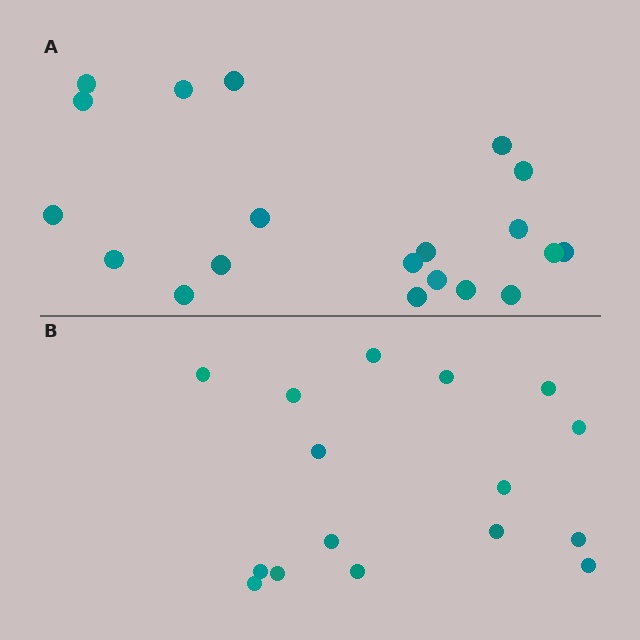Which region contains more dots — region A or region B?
Region A (the top region) has more dots.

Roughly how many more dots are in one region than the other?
Region A has about 4 more dots than region B.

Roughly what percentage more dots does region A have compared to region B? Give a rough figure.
About 25% more.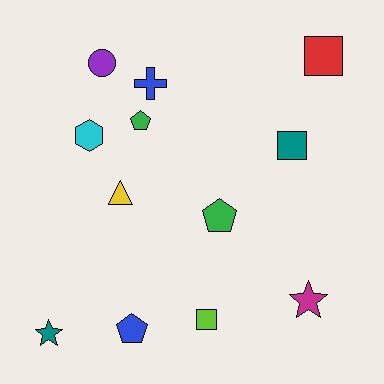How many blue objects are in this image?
There are 2 blue objects.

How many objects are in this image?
There are 12 objects.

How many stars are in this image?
There are 2 stars.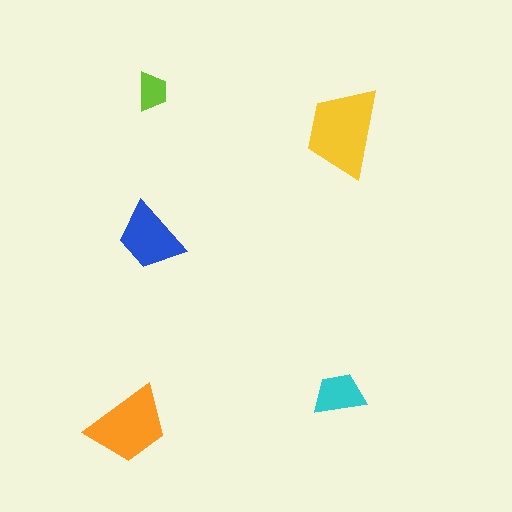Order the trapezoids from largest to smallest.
the yellow one, the orange one, the blue one, the cyan one, the lime one.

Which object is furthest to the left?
The orange trapezoid is leftmost.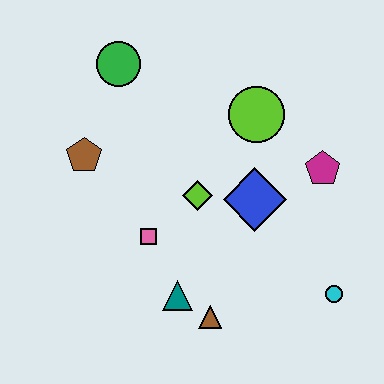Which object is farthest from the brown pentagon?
The cyan circle is farthest from the brown pentagon.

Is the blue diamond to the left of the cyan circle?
Yes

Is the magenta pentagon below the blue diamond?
No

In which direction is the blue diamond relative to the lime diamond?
The blue diamond is to the right of the lime diamond.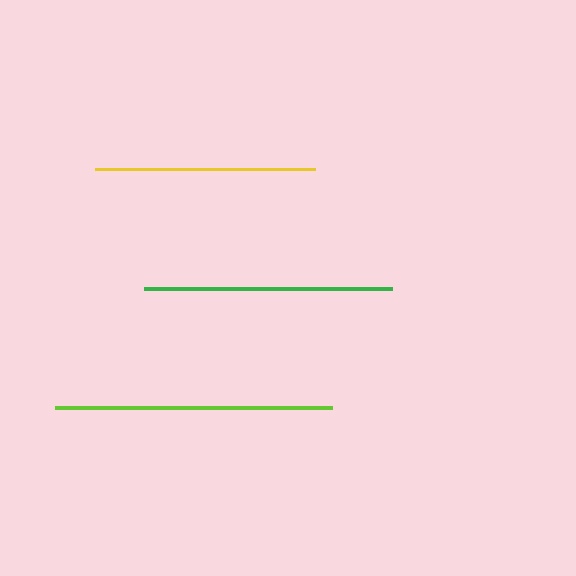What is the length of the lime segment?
The lime segment is approximately 277 pixels long.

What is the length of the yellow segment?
The yellow segment is approximately 221 pixels long.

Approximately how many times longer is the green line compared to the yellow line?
The green line is approximately 1.1 times the length of the yellow line.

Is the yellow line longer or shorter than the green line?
The green line is longer than the yellow line.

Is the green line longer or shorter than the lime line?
The lime line is longer than the green line.